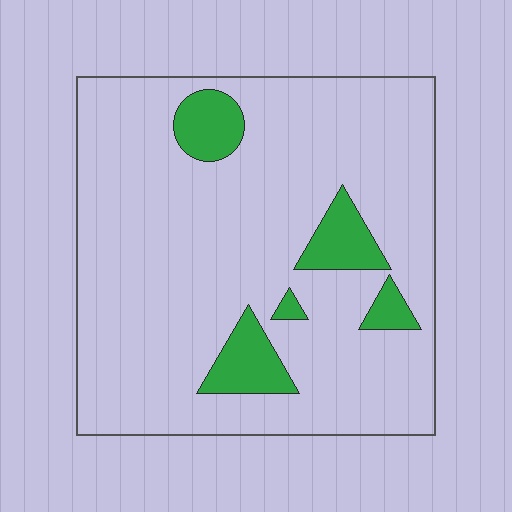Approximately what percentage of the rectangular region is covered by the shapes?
Approximately 10%.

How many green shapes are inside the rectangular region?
5.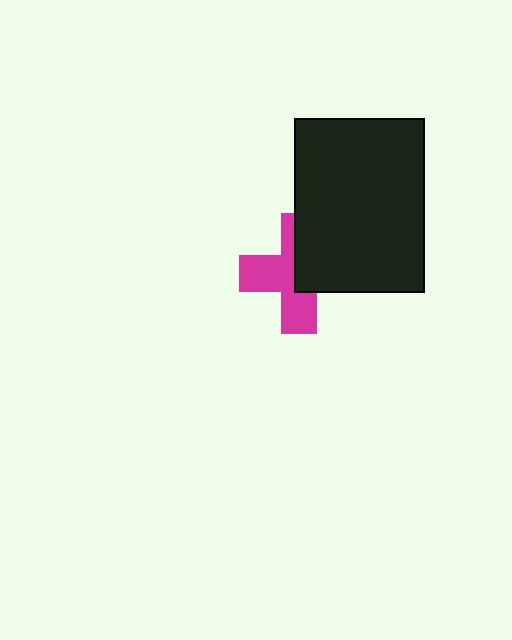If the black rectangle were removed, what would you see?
You would see the complete magenta cross.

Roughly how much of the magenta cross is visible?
About half of it is visible (roughly 53%).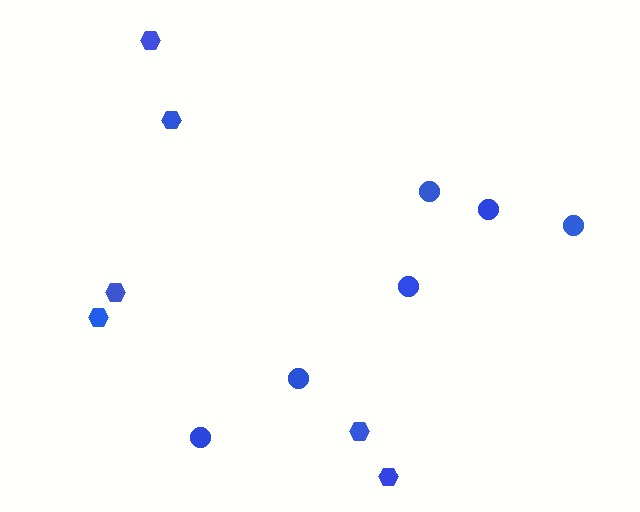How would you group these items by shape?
There are 2 groups: one group of hexagons (6) and one group of circles (6).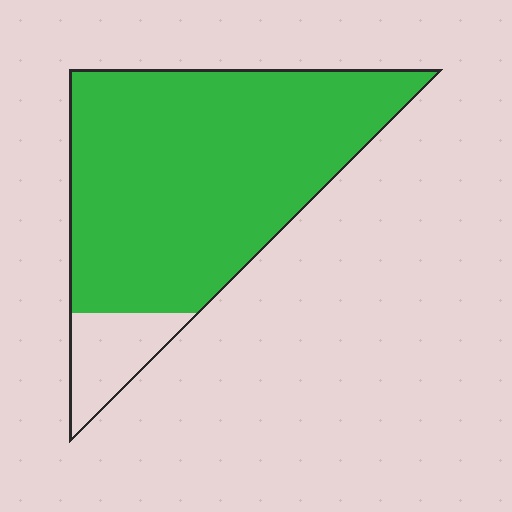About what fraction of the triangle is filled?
About seven eighths (7/8).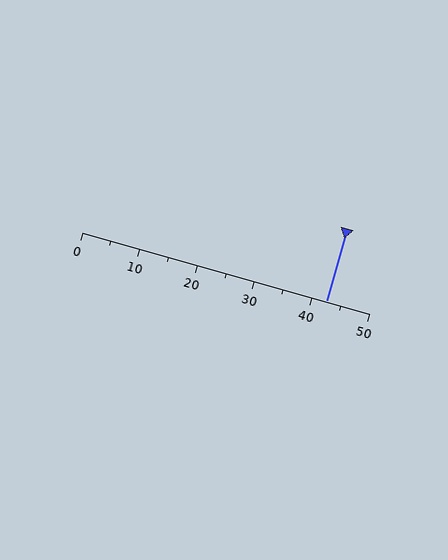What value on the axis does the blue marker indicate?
The marker indicates approximately 42.5.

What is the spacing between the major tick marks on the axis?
The major ticks are spaced 10 apart.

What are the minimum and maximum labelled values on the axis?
The axis runs from 0 to 50.